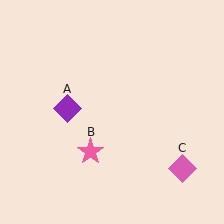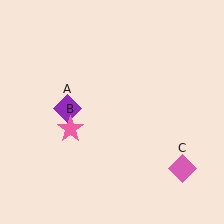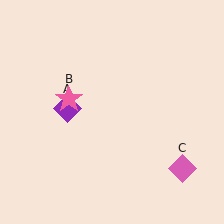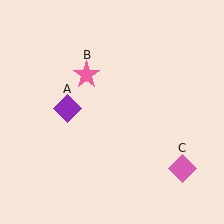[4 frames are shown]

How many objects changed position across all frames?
1 object changed position: pink star (object B).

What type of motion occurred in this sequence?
The pink star (object B) rotated clockwise around the center of the scene.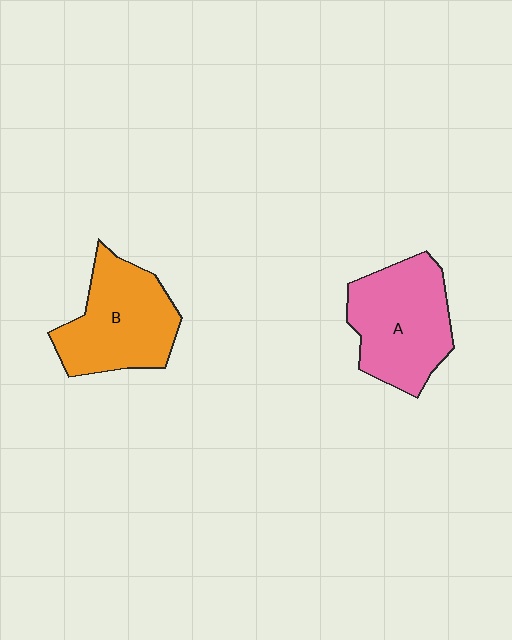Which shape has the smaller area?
Shape B (orange).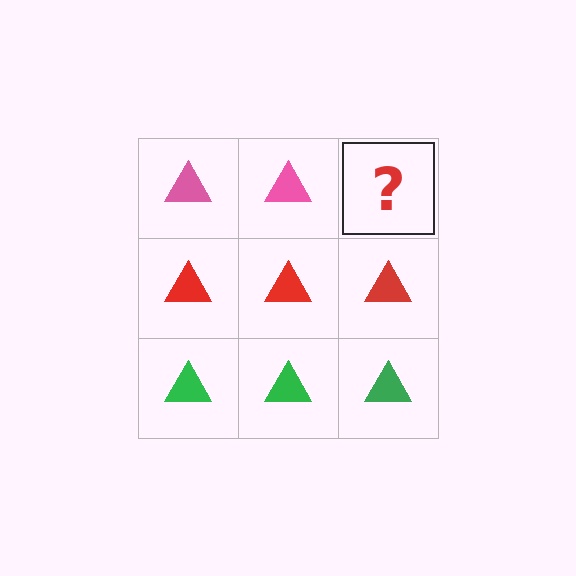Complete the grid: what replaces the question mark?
The question mark should be replaced with a pink triangle.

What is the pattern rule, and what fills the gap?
The rule is that each row has a consistent color. The gap should be filled with a pink triangle.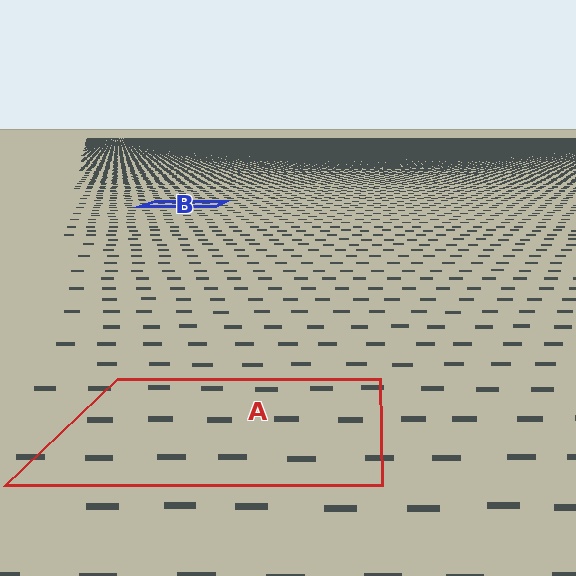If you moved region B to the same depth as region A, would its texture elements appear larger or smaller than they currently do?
They would appear larger. At a closer depth, the same texture elements are projected at a bigger on-screen size.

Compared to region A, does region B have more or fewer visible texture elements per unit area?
Region B has more texture elements per unit area — they are packed more densely because it is farther away.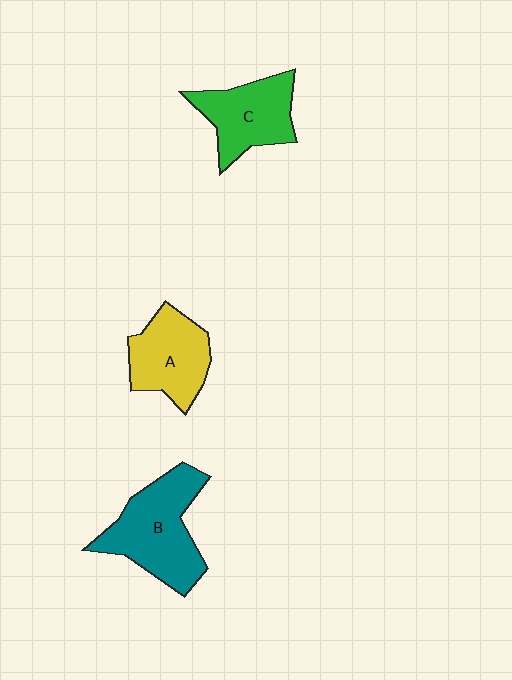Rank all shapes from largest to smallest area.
From largest to smallest: B (teal), C (green), A (yellow).